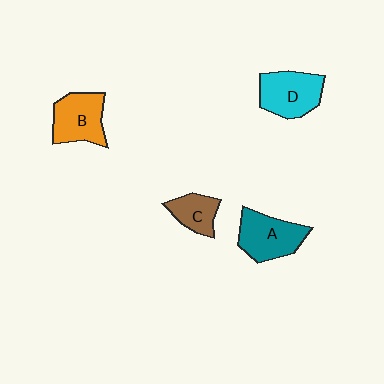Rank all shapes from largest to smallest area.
From largest to smallest: A (teal), D (cyan), B (orange), C (brown).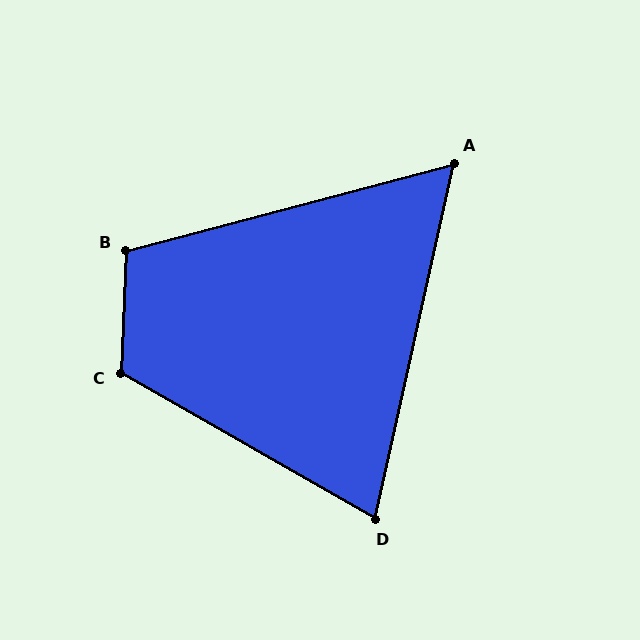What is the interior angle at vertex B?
Approximately 107 degrees (obtuse).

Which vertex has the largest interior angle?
C, at approximately 117 degrees.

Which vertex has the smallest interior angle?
A, at approximately 63 degrees.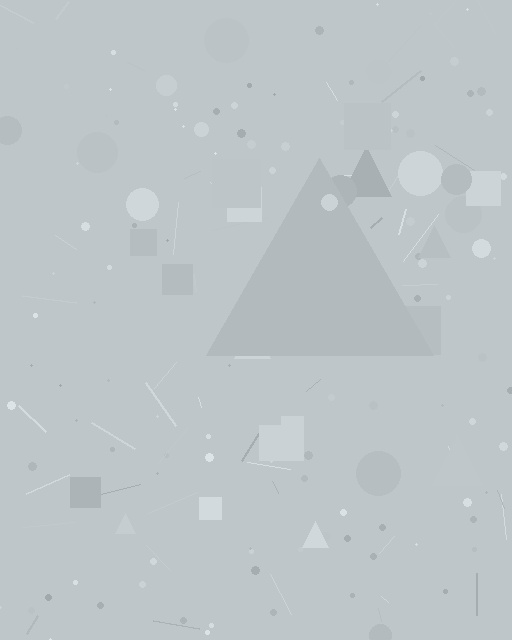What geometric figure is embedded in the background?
A triangle is embedded in the background.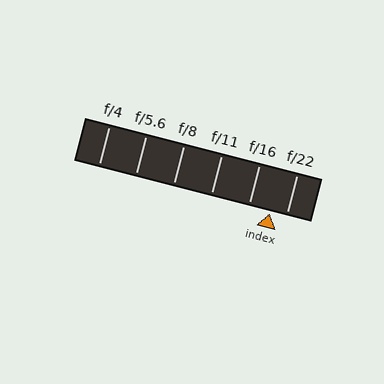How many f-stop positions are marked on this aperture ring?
There are 6 f-stop positions marked.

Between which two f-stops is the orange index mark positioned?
The index mark is between f/16 and f/22.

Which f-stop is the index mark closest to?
The index mark is closest to f/22.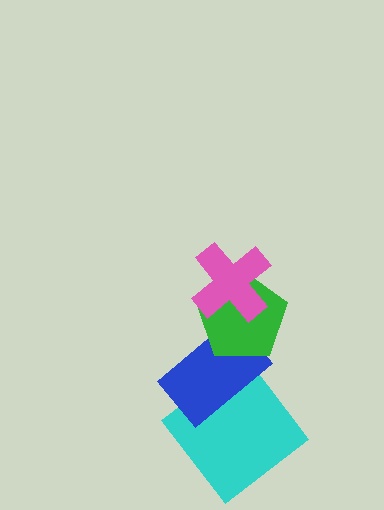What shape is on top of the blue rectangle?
The green pentagon is on top of the blue rectangle.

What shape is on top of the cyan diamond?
The blue rectangle is on top of the cyan diamond.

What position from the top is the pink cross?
The pink cross is 1st from the top.